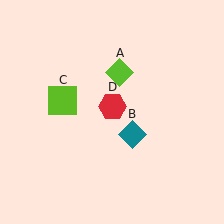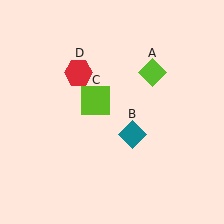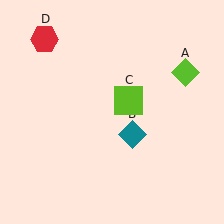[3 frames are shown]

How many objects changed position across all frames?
3 objects changed position: lime diamond (object A), lime square (object C), red hexagon (object D).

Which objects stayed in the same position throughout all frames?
Teal diamond (object B) remained stationary.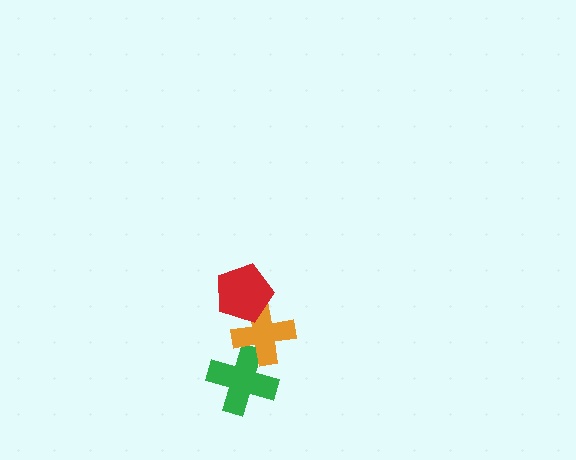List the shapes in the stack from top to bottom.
From top to bottom: the red pentagon, the orange cross, the green cross.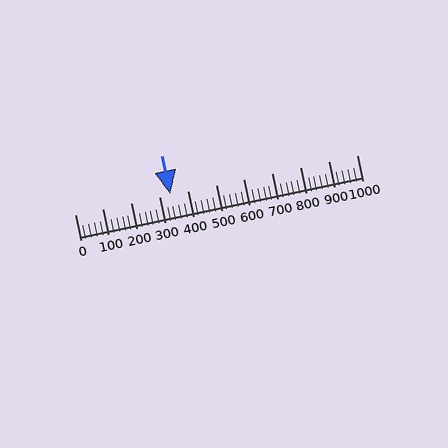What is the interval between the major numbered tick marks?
The major tick marks are spaced 100 units apart.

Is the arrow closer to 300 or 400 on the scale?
The arrow is closer to 300.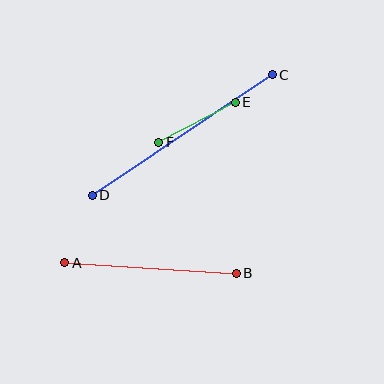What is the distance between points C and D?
The distance is approximately 216 pixels.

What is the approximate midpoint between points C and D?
The midpoint is at approximately (182, 135) pixels.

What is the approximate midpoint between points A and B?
The midpoint is at approximately (150, 268) pixels.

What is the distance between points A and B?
The distance is approximately 172 pixels.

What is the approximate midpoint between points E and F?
The midpoint is at approximately (197, 122) pixels.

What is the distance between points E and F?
The distance is approximately 86 pixels.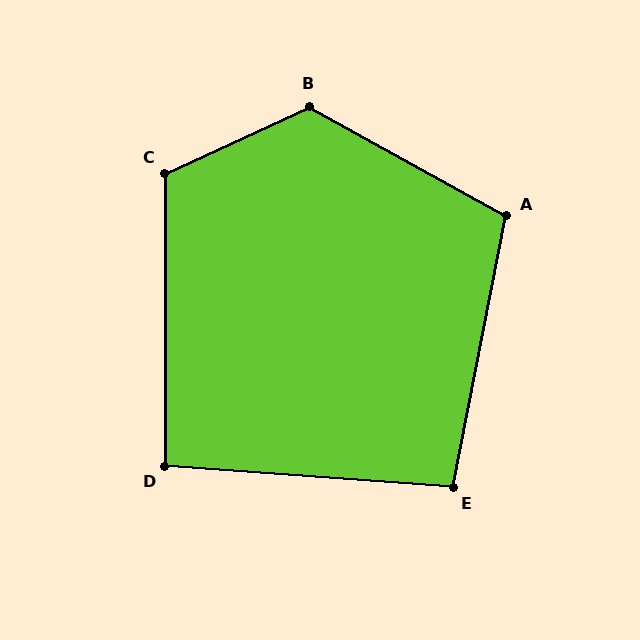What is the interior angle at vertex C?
Approximately 115 degrees (obtuse).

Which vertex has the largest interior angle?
B, at approximately 126 degrees.